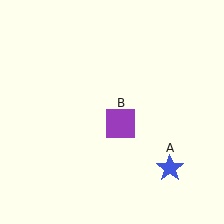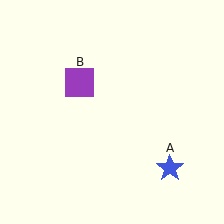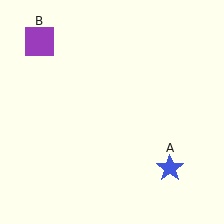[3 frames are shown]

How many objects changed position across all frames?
1 object changed position: purple square (object B).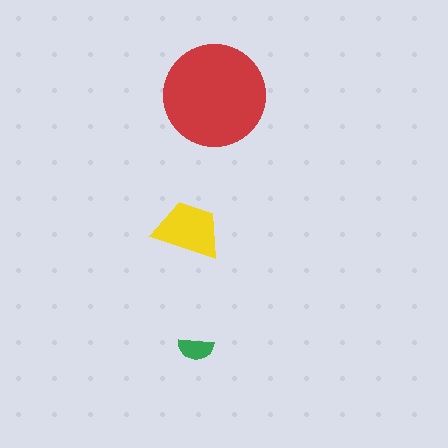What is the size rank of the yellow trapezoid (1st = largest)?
2nd.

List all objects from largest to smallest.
The red circle, the yellow trapezoid, the green semicircle.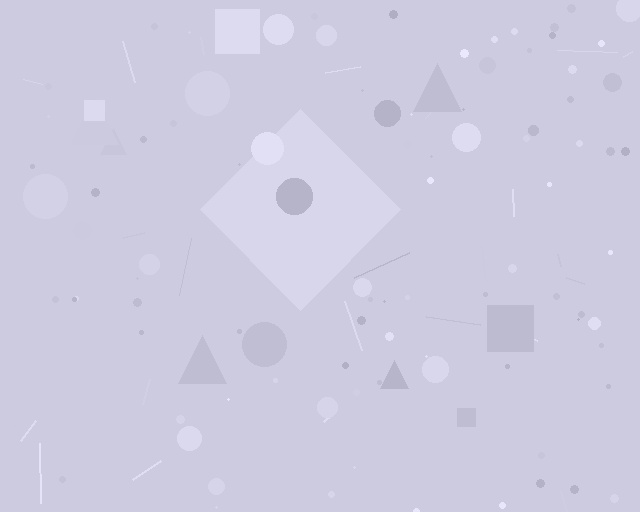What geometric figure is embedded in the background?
A diamond is embedded in the background.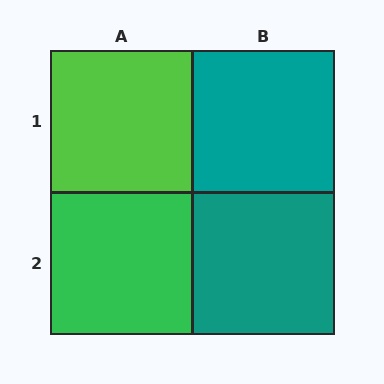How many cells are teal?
2 cells are teal.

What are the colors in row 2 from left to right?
Green, teal.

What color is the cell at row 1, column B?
Teal.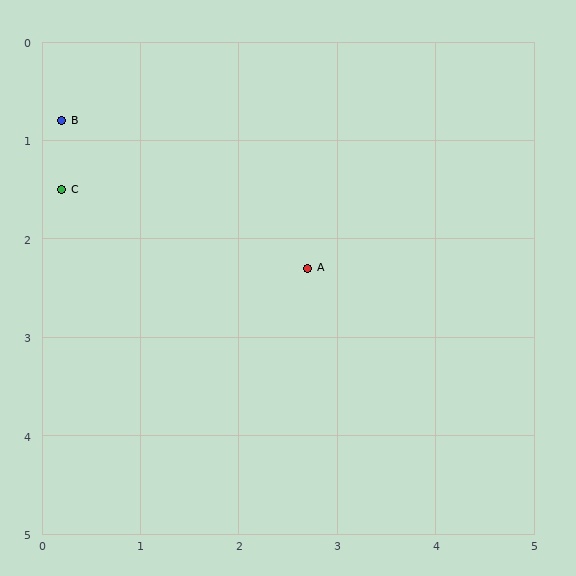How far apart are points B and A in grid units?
Points B and A are about 2.9 grid units apart.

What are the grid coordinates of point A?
Point A is at approximately (2.7, 2.3).